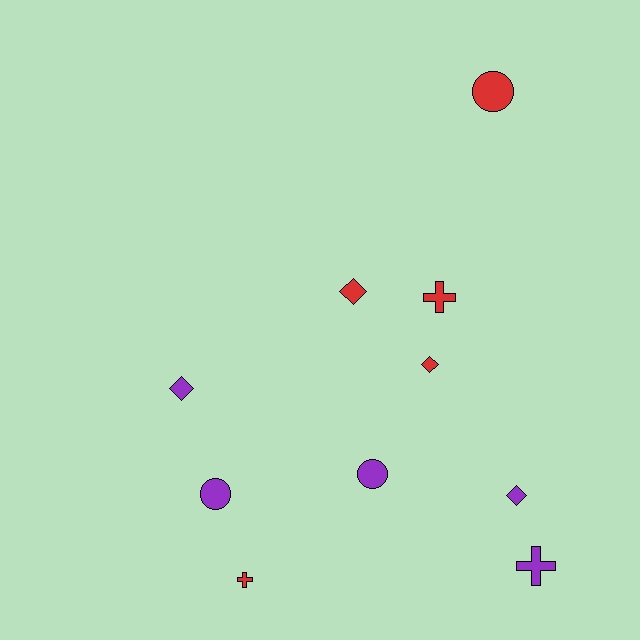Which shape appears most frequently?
Diamond, with 4 objects.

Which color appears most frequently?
Purple, with 5 objects.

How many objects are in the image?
There are 10 objects.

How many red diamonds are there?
There are 2 red diamonds.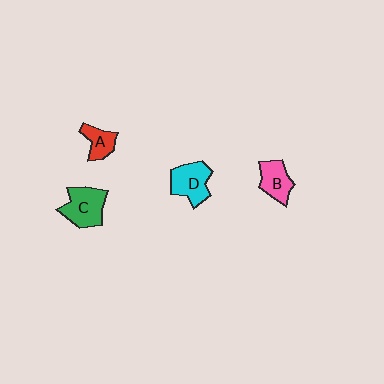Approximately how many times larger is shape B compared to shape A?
Approximately 1.3 times.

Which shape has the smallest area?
Shape A (red).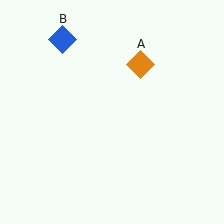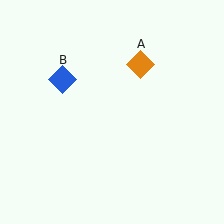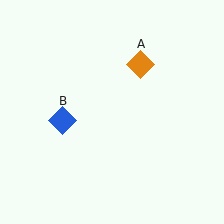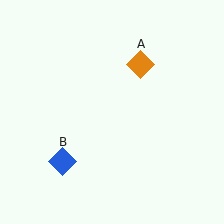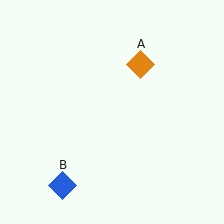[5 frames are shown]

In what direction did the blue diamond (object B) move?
The blue diamond (object B) moved down.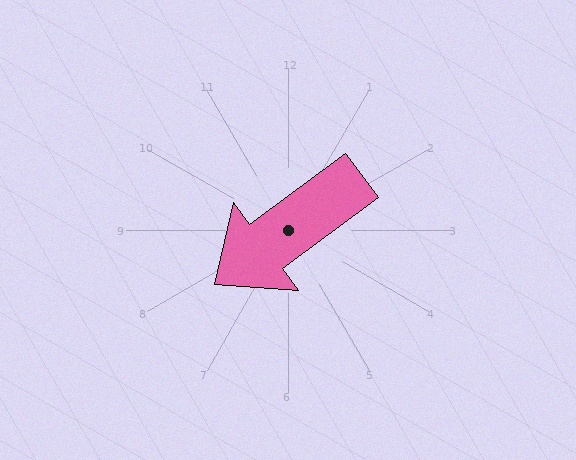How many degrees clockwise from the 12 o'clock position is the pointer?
Approximately 234 degrees.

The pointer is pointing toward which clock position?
Roughly 8 o'clock.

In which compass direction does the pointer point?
Southwest.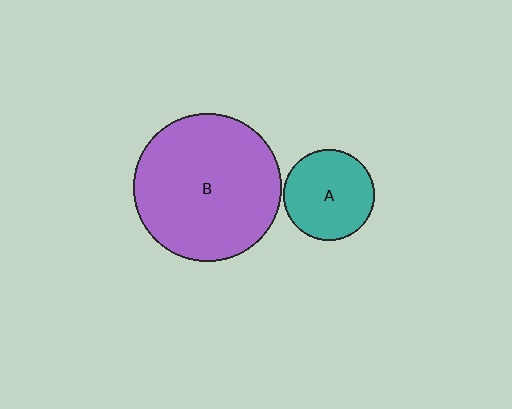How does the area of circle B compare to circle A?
Approximately 2.6 times.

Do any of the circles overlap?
No, none of the circles overlap.